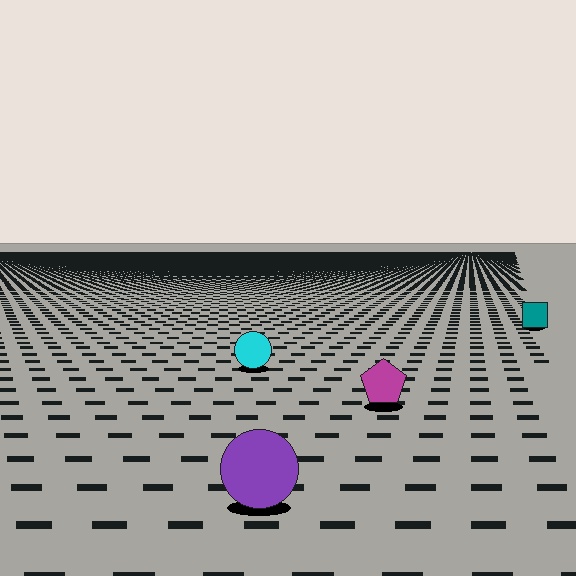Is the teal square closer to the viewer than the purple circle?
No. The purple circle is closer — you can tell from the texture gradient: the ground texture is coarser near it.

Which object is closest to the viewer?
The purple circle is closest. The texture marks near it are larger and more spread out.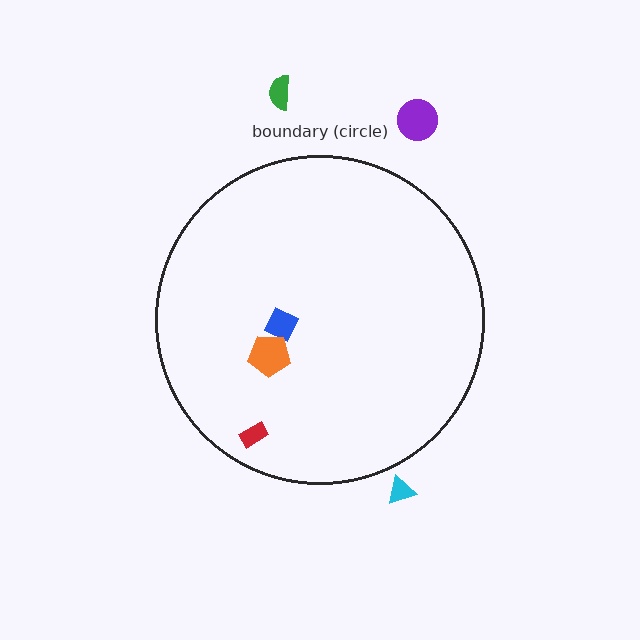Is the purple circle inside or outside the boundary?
Outside.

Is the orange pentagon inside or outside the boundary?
Inside.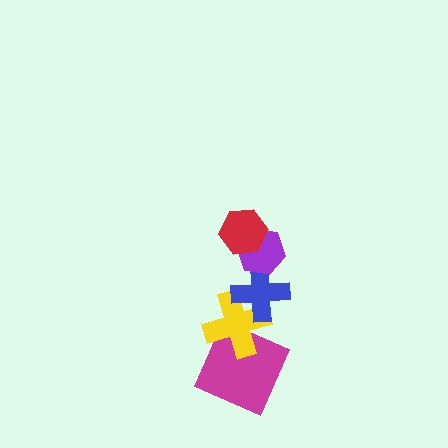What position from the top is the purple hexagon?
The purple hexagon is 2nd from the top.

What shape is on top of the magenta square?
The yellow cross is on top of the magenta square.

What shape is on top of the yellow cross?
The blue cross is on top of the yellow cross.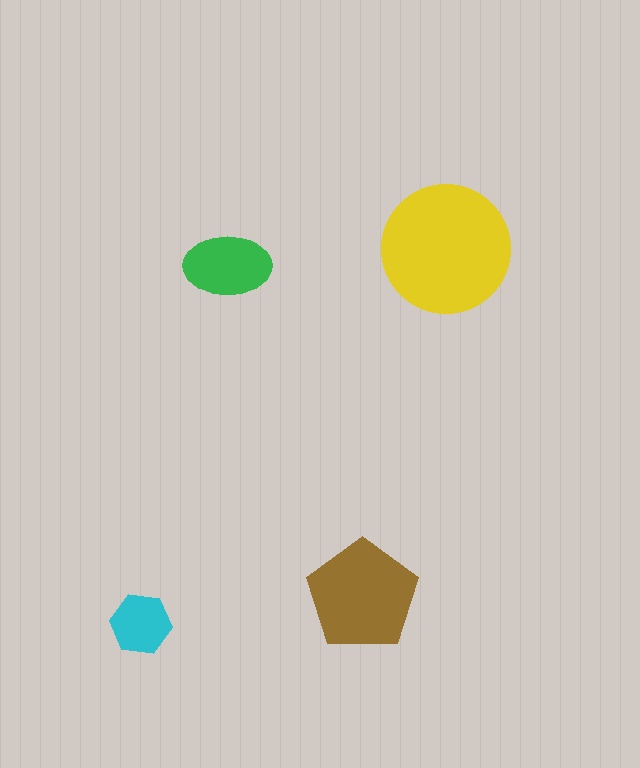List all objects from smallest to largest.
The cyan hexagon, the green ellipse, the brown pentagon, the yellow circle.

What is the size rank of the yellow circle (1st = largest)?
1st.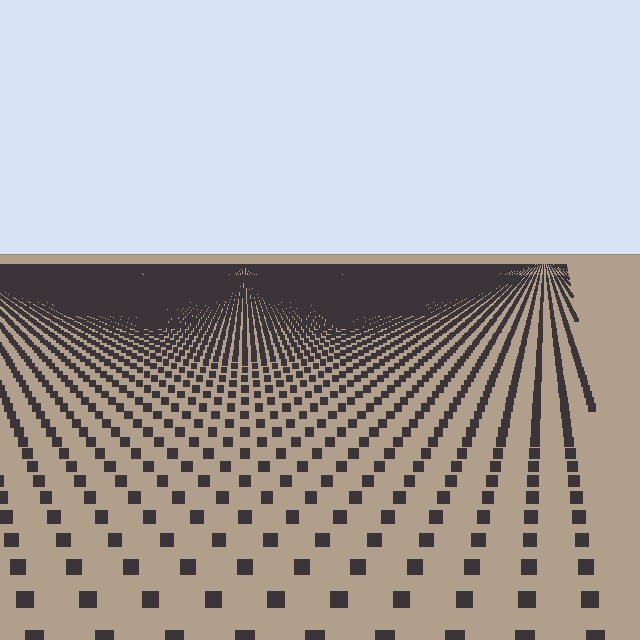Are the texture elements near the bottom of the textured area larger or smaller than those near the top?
Larger. Near the bottom, elements are closer to the viewer and appear at a bigger on-screen size.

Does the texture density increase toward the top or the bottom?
Density increases toward the top.